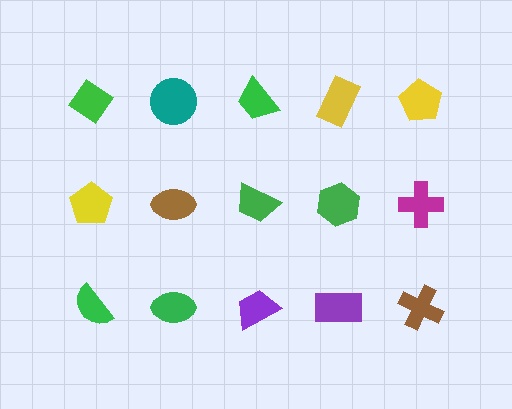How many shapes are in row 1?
5 shapes.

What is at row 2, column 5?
A magenta cross.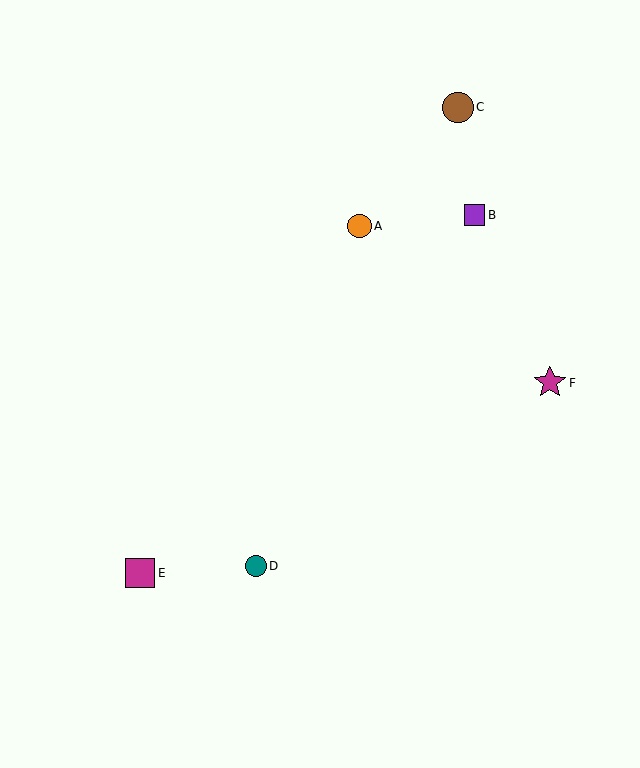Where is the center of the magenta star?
The center of the magenta star is at (550, 383).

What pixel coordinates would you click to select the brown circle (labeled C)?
Click at (458, 107) to select the brown circle C.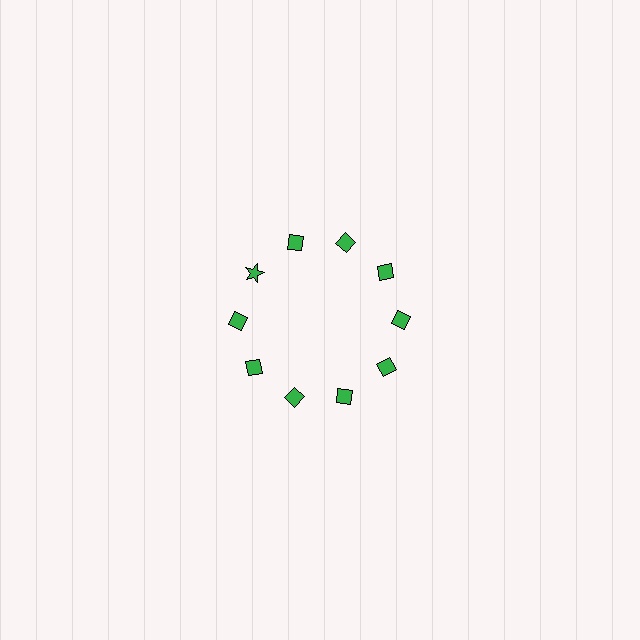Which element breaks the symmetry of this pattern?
The green star at roughly the 10 o'clock position breaks the symmetry. All other shapes are green diamonds.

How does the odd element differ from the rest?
It has a different shape: star instead of diamond.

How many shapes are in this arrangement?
There are 10 shapes arranged in a ring pattern.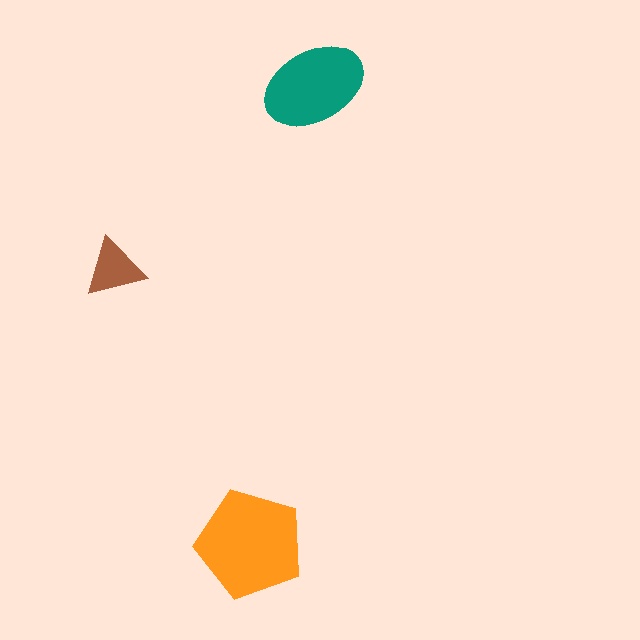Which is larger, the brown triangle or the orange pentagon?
The orange pentagon.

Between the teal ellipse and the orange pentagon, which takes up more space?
The orange pentagon.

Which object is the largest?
The orange pentagon.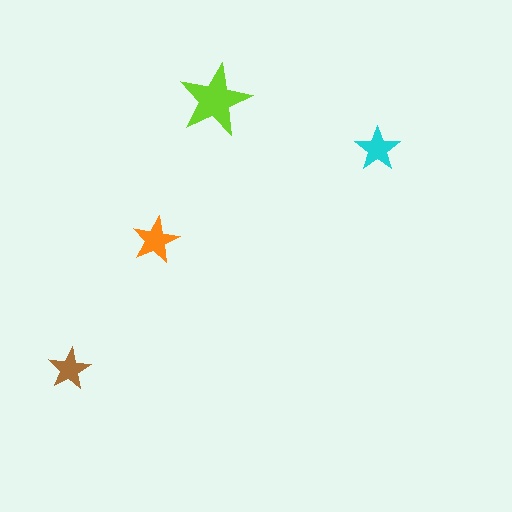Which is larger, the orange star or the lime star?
The lime one.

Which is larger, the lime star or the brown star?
The lime one.